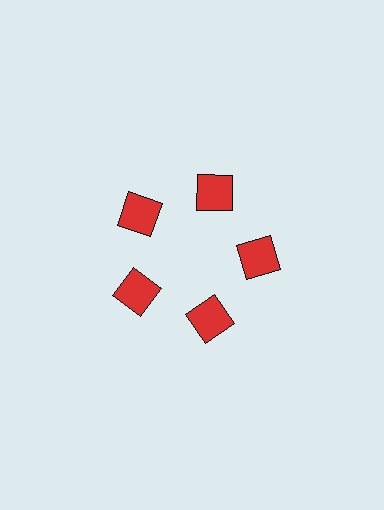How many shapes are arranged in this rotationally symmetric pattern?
There are 5 shapes, arranged in 5 groups of 1.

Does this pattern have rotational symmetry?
Yes, this pattern has 5-fold rotational symmetry. It looks the same after rotating 72 degrees around the center.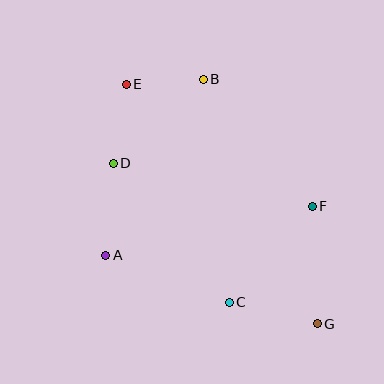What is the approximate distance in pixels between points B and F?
The distance between B and F is approximately 167 pixels.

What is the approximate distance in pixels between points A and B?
The distance between A and B is approximately 202 pixels.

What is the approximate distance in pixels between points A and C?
The distance between A and C is approximately 132 pixels.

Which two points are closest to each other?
Points B and E are closest to each other.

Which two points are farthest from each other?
Points E and G are farthest from each other.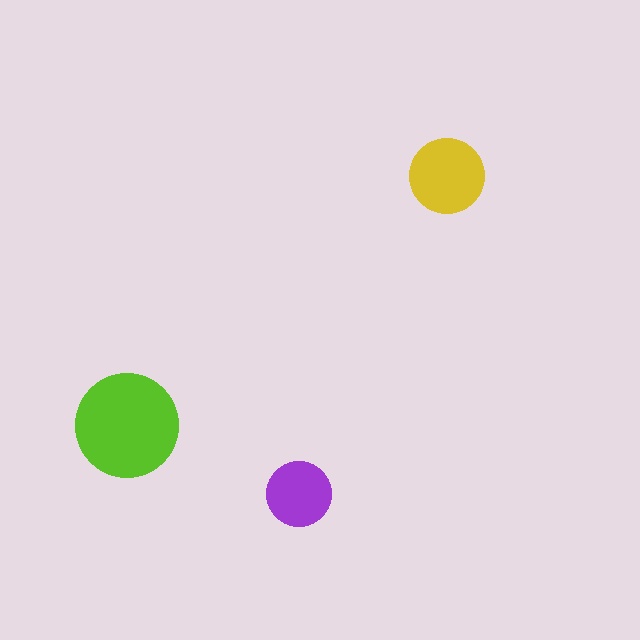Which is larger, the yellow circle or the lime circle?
The lime one.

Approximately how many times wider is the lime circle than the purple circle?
About 1.5 times wider.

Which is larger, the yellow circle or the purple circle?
The yellow one.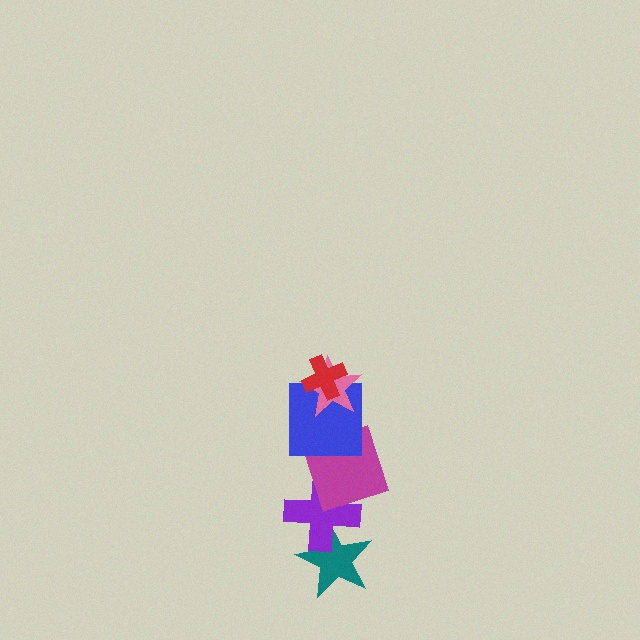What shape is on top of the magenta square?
The blue square is on top of the magenta square.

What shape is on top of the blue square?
The pink star is on top of the blue square.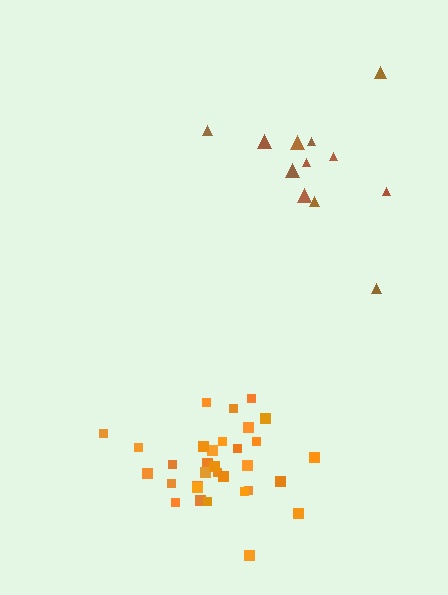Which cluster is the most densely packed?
Orange.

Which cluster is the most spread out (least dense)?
Brown.